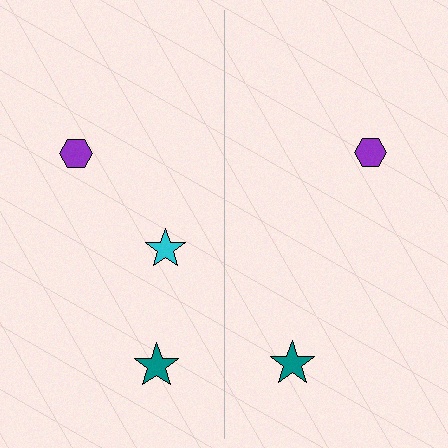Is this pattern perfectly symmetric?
No, the pattern is not perfectly symmetric. A cyan star is missing from the right side.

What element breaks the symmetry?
A cyan star is missing from the right side.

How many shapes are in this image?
There are 5 shapes in this image.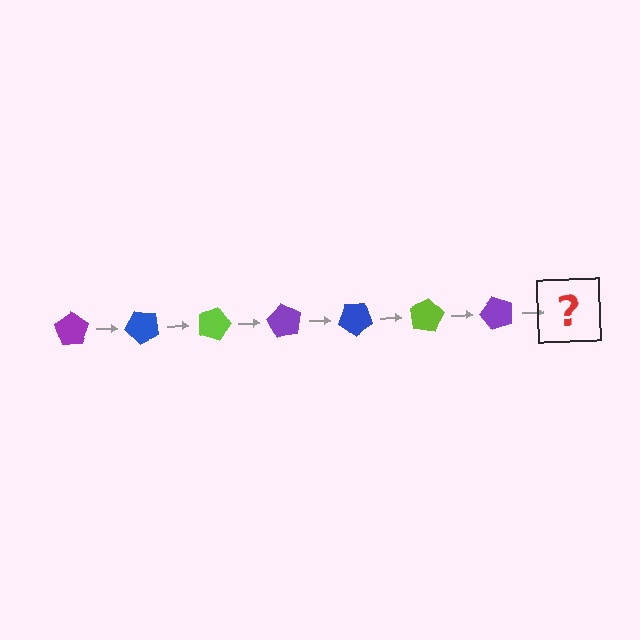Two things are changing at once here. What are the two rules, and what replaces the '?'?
The two rules are that it rotates 45 degrees each step and the color cycles through purple, blue, and lime. The '?' should be a blue pentagon, rotated 315 degrees from the start.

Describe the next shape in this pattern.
It should be a blue pentagon, rotated 315 degrees from the start.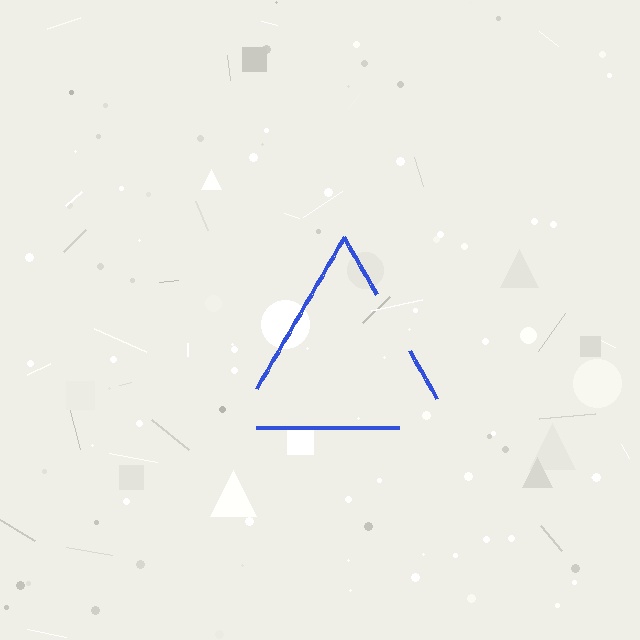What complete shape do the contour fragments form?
The contour fragments form a triangle.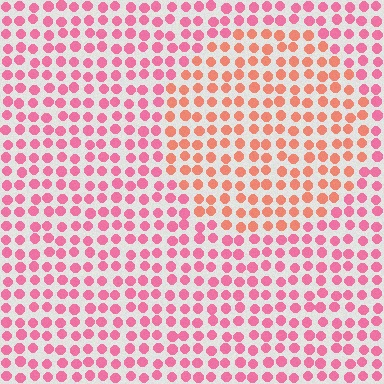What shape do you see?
I see a circle.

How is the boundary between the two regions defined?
The boundary is defined purely by a slight shift in hue (about 33 degrees). Spacing, size, and orientation are identical on both sides.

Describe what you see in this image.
The image is filled with small pink elements in a uniform arrangement. A circle-shaped region is visible where the elements are tinted to a slightly different hue, forming a subtle color boundary.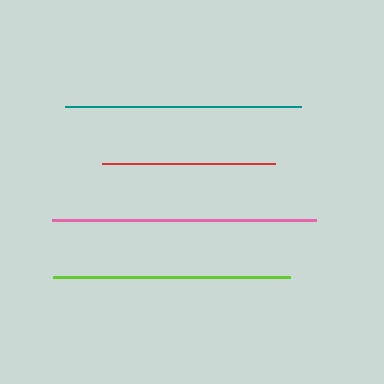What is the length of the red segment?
The red segment is approximately 173 pixels long.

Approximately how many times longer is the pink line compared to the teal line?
The pink line is approximately 1.1 times the length of the teal line.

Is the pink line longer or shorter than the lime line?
The pink line is longer than the lime line.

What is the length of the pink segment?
The pink segment is approximately 263 pixels long.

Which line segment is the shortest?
The red line is the shortest at approximately 173 pixels.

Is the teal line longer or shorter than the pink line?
The pink line is longer than the teal line.